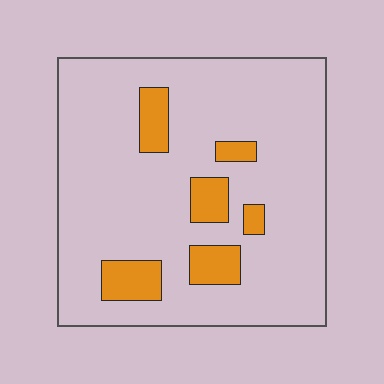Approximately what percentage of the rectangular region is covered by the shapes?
Approximately 15%.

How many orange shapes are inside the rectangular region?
6.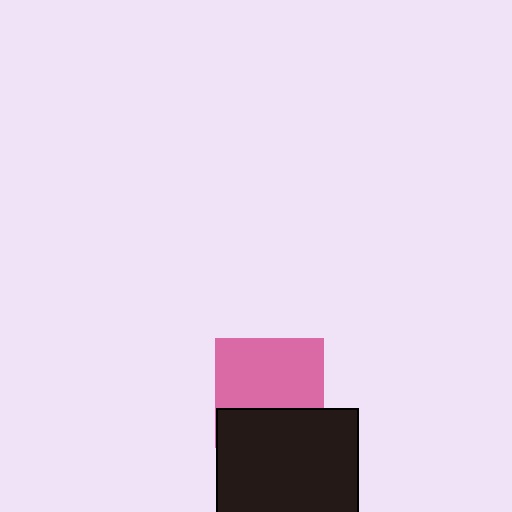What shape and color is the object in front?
The object in front is a black square.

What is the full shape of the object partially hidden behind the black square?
The partially hidden object is a pink square.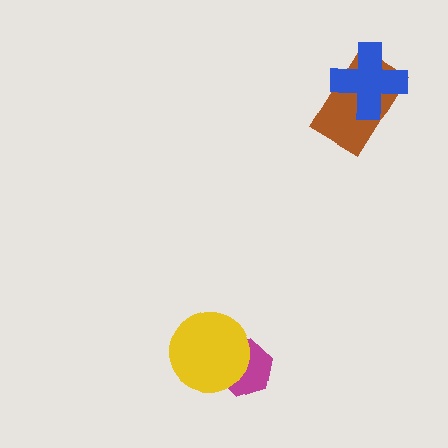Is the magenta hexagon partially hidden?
Yes, it is partially covered by another shape.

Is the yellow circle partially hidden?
No, no other shape covers it.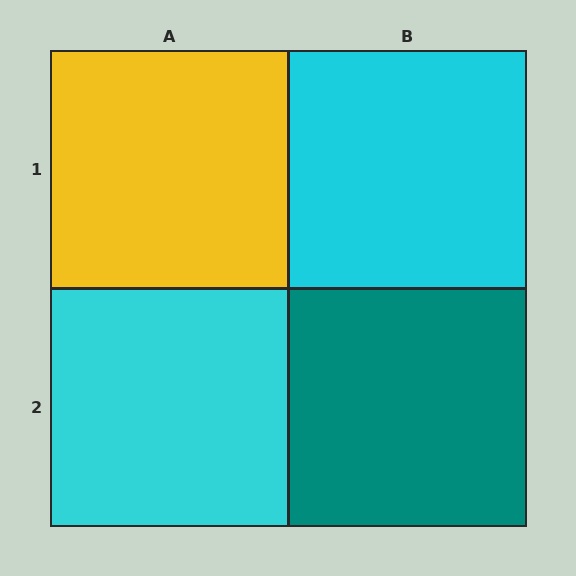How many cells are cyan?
2 cells are cyan.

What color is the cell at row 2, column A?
Cyan.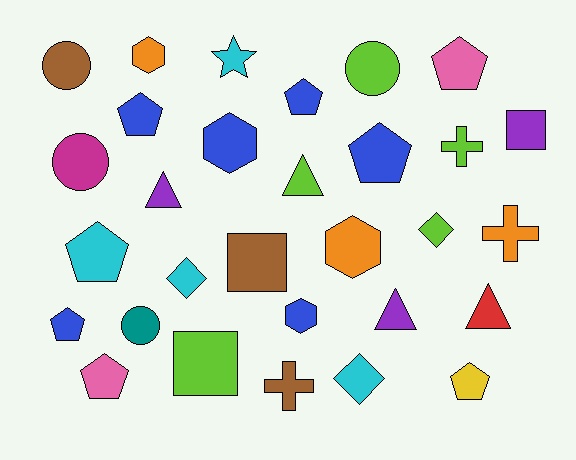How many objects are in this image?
There are 30 objects.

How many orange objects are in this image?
There are 3 orange objects.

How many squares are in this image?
There are 3 squares.